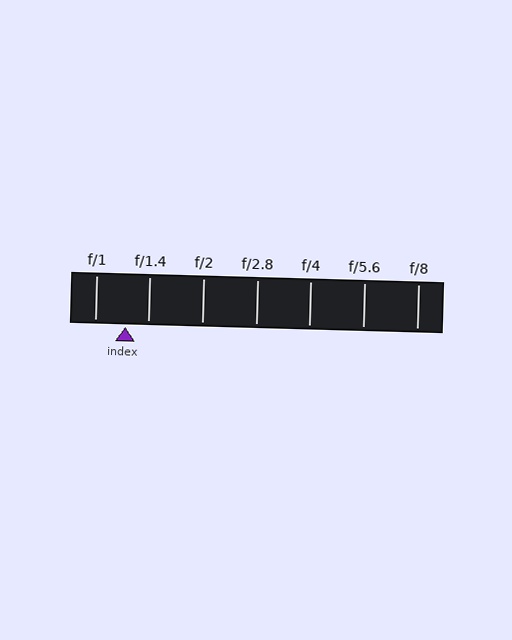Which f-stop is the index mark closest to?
The index mark is closest to f/1.4.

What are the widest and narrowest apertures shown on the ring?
The widest aperture shown is f/1 and the narrowest is f/8.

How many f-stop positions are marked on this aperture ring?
There are 7 f-stop positions marked.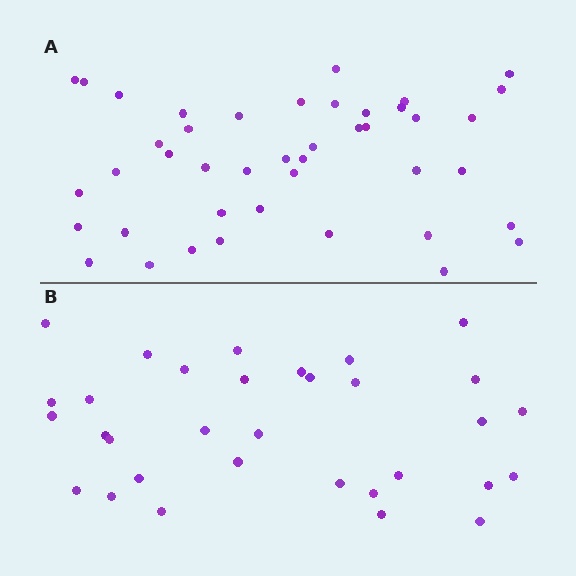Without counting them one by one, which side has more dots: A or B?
Region A (the top region) has more dots.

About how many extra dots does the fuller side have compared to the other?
Region A has roughly 12 or so more dots than region B.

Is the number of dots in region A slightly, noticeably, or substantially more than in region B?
Region A has noticeably more, but not dramatically so. The ratio is roughly 1.3 to 1.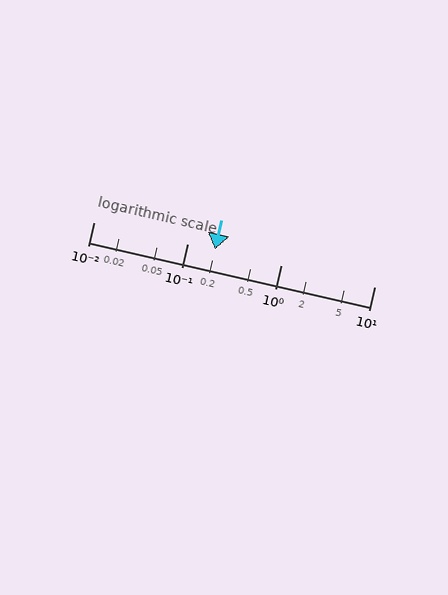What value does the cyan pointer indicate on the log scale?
The pointer indicates approximately 0.2.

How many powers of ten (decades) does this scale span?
The scale spans 3 decades, from 0.01 to 10.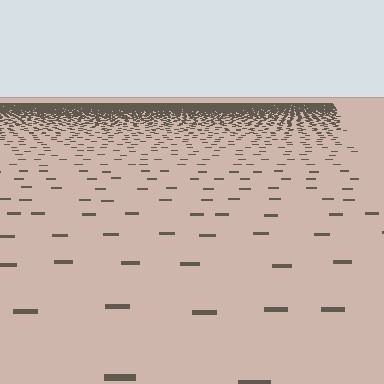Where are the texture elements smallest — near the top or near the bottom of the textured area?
Near the top.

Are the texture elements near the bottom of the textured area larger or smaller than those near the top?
Larger. Near the bottom, elements are closer to the viewer and appear at a bigger on-screen size.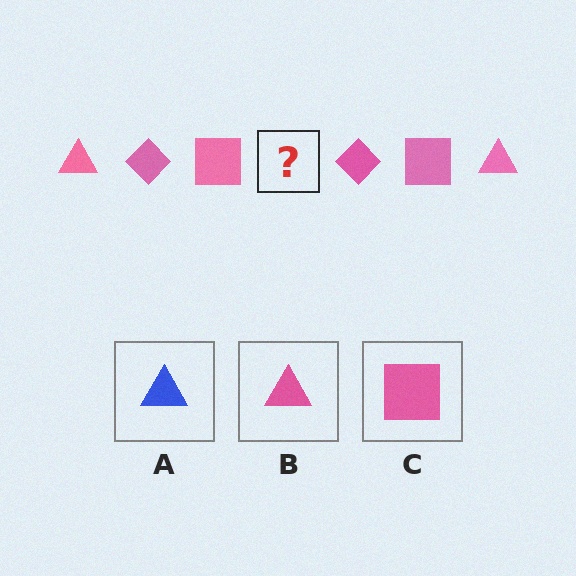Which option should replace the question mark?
Option B.